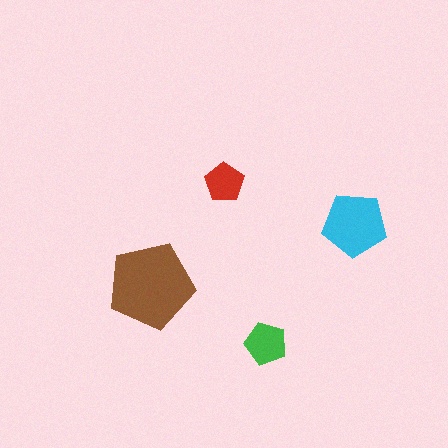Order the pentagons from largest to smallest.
the brown one, the cyan one, the green one, the red one.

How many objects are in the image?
There are 4 objects in the image.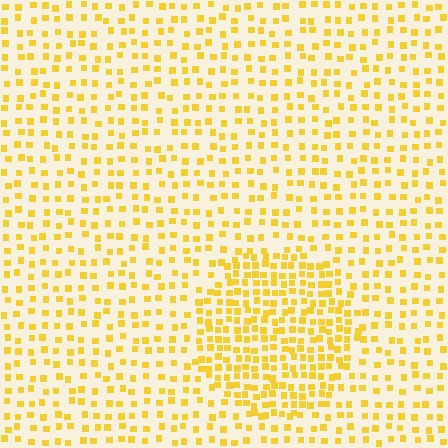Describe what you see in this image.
The image contains small yellow elements arranged at two different densities. A circle-shaped region is visible where the elements are more densely packed than the surrounding area.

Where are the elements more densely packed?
The elements are more densely packed inside the circle boundary.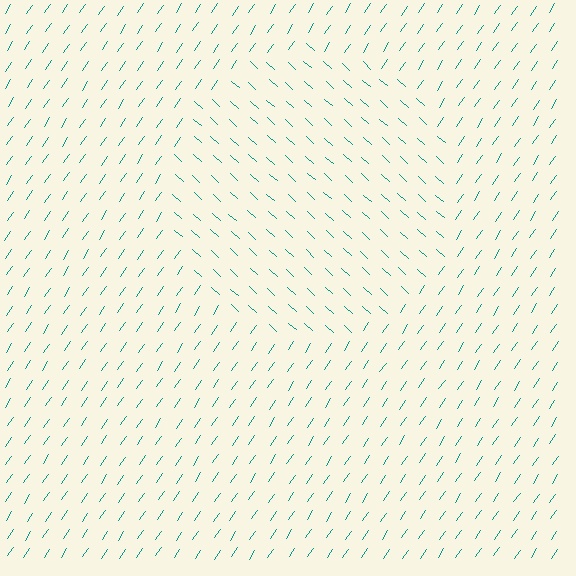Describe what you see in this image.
The image is filled with small teal line segments. A circle region in the image has lines oriented differently from the surrounding lines, creating a visible texture boundary.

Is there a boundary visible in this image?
Yes, there is a texture boundary formed by a change in line orientation.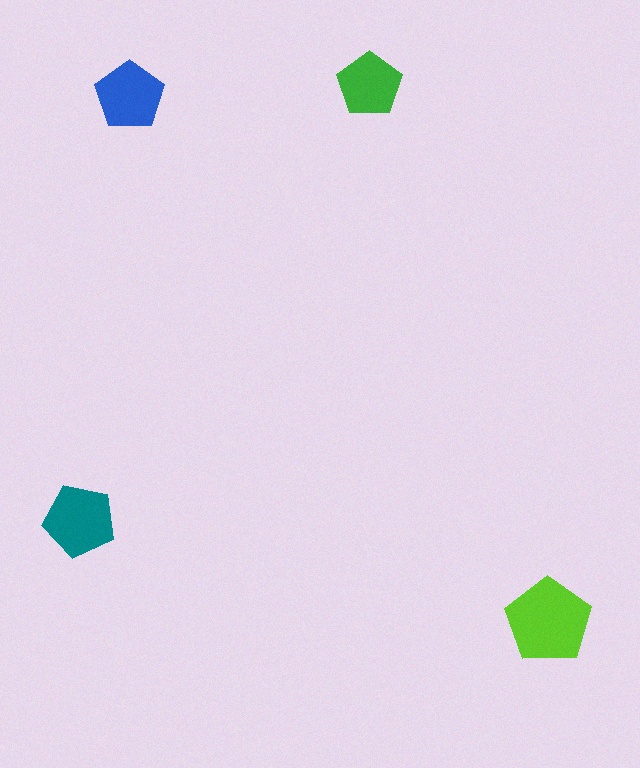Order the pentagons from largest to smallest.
the lime one, the teal one, the blue one, the green one.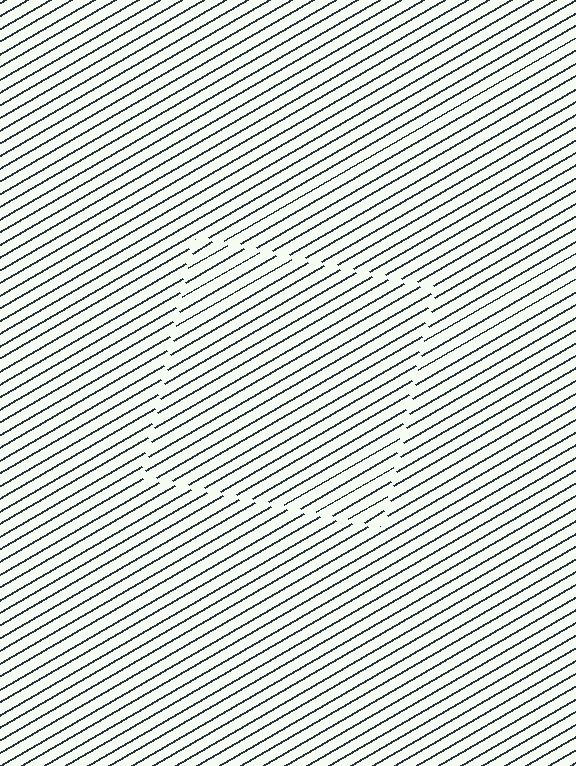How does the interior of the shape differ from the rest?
The interior of the shape contains the same grating, shifted by half a period — the contour is defined by the phase discontinuity where line-ends from the inner and outer gratings abut.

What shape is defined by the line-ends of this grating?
An illusory square. The interior of the shape contains the same grating, shifted by half a period — the contour is defined by the phase discontinuity where line-ends from the inner and outer gratings abut.